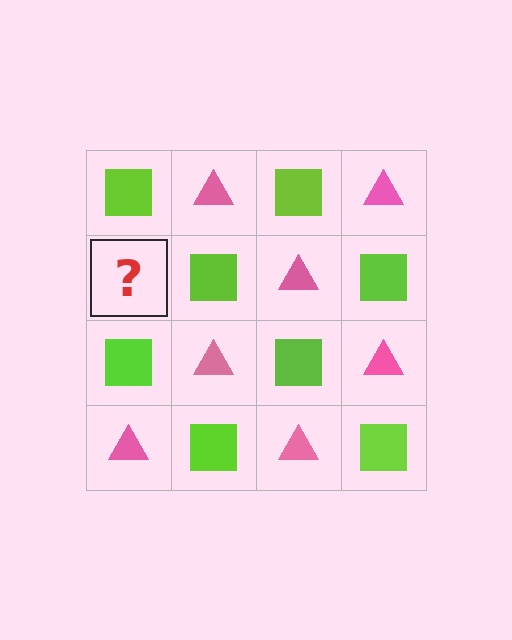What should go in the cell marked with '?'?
The missing cell should contain a pink triangle.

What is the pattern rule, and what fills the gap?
The rule is that it alternates lime square and pink triangle in a checkerboard pattern. The gap should be filled with a pink triangle.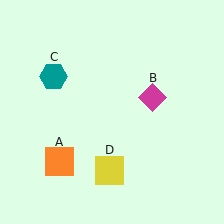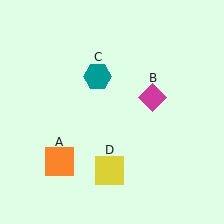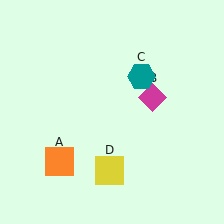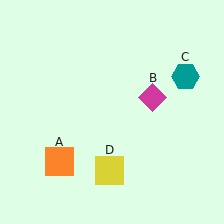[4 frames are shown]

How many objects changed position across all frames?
1 object changed position: teal hexagon (object C).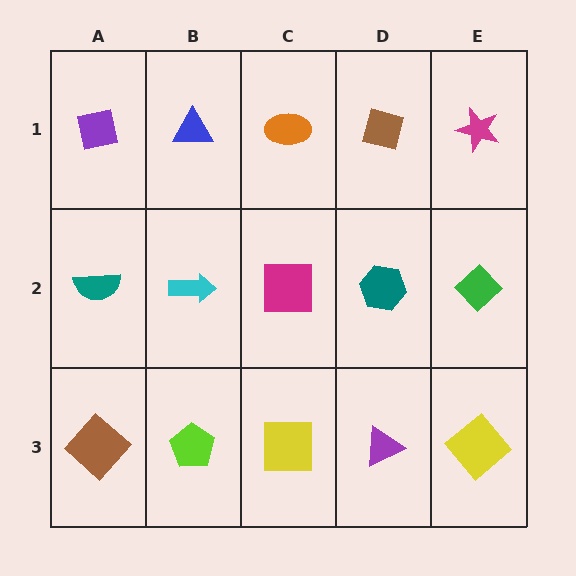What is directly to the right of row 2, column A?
A cyan arrow.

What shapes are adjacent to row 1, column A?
A teal semicircle (row 2, column A), a blue triangle (row 1, column B).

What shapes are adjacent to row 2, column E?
A magenta star (row 1, column E), a yellow diamond (row 3, column E), a teal hexagon (row 2, column D).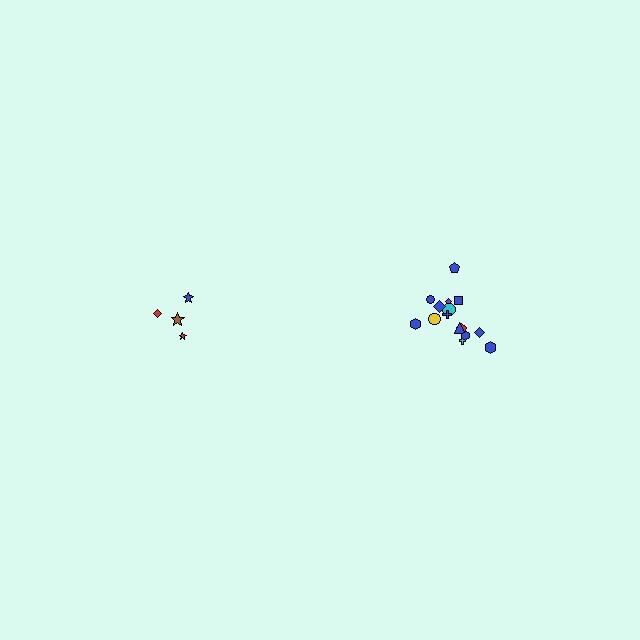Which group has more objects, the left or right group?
The right group.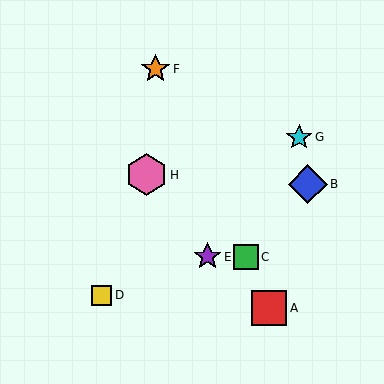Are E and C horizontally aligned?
Yes, both are at y≈257.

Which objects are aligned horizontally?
Objects C, E are aligned horizontally.